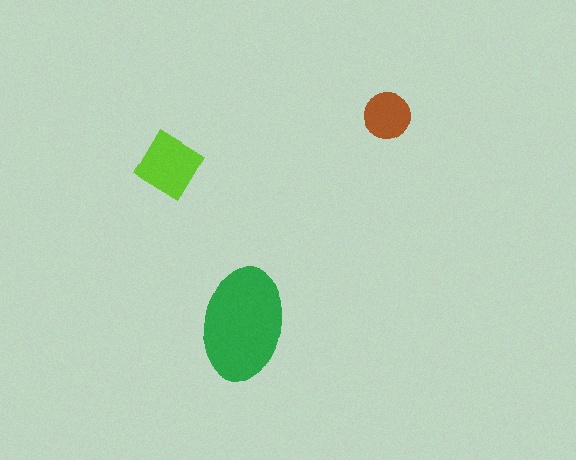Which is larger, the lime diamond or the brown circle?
The lime diamond.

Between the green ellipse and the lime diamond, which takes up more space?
The green ellipse.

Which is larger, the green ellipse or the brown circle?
The green ellipse.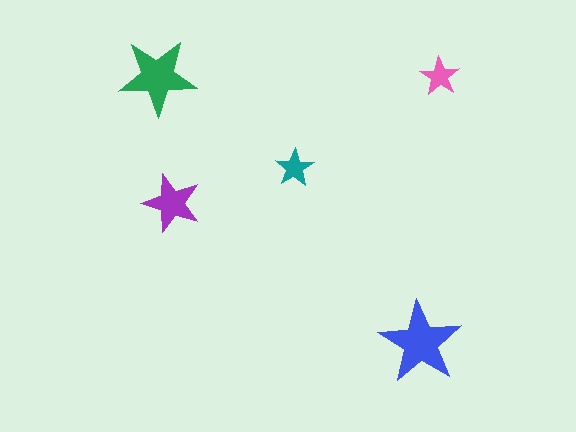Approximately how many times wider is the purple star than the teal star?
About 1.5 times wider.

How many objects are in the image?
There are 5 objects in the image.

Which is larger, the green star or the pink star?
The green one.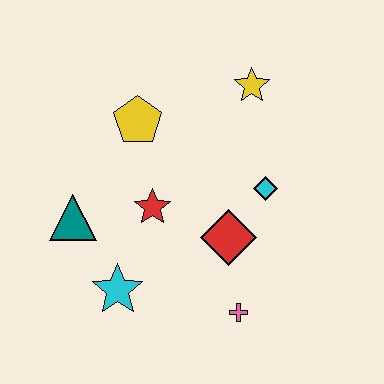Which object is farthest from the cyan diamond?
The teal triangle is farthest from the cyan diamond.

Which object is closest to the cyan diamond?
The red diamond is closest to the cyan diamond.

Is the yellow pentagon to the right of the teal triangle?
Yes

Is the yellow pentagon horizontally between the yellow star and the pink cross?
No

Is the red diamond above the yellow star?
No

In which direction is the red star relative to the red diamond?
The red star is to the left of the red diamond.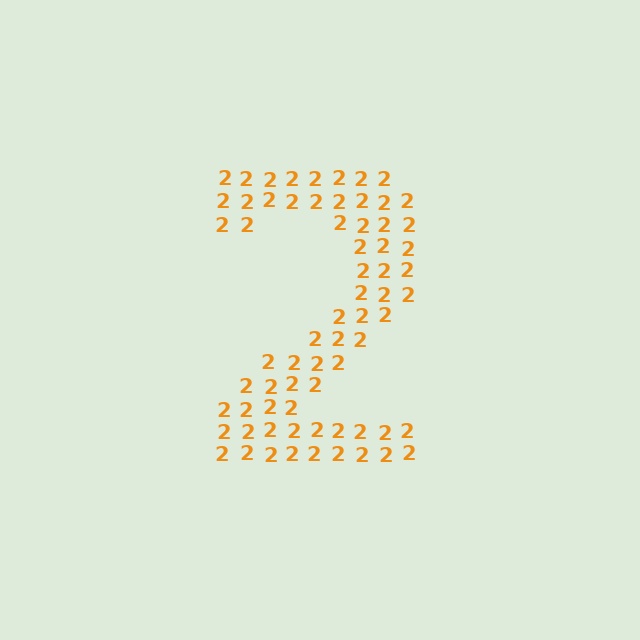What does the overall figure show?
The overall figure shows the digit 2.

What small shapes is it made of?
It is made of small digit 2's.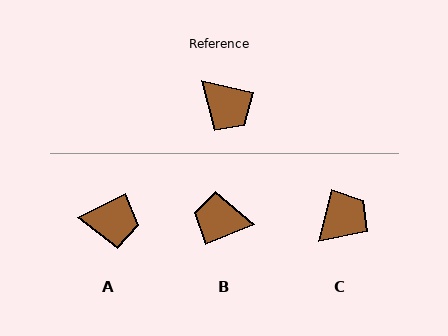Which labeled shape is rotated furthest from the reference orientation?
B, about 145 degrees away.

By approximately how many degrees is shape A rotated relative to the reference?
Approximately 39 degrees counter-clockwise.